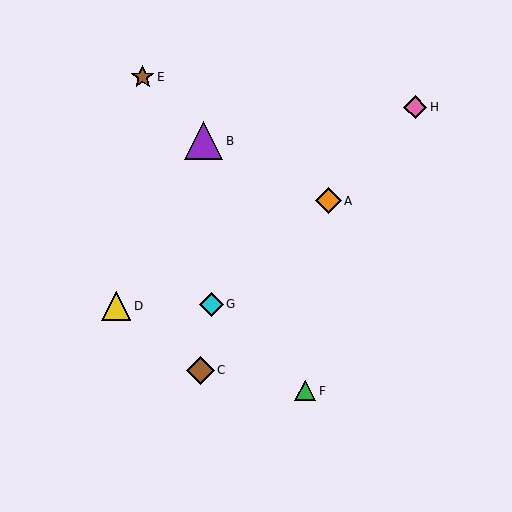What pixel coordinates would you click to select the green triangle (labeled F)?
Click at (305, 391) to select the green triangle F.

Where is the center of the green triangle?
The center of the green triangle is at (305, 391).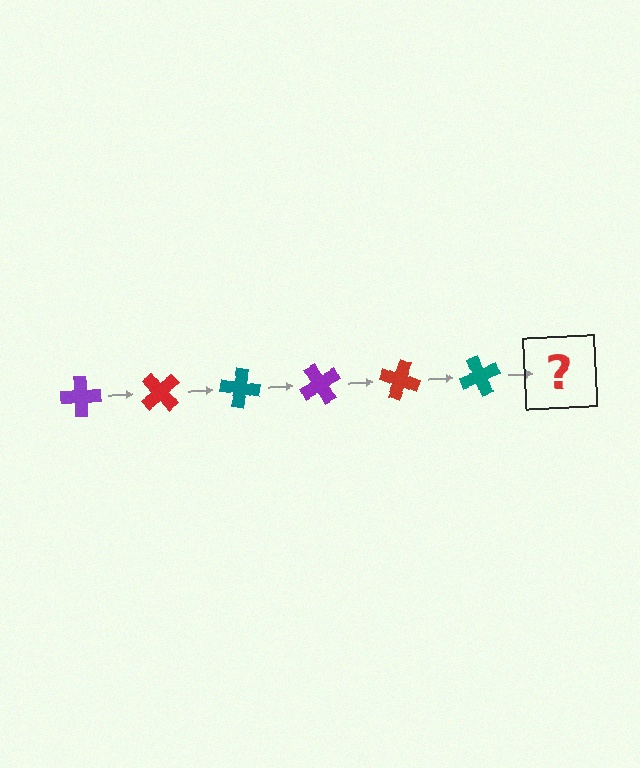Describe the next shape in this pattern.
It should be a purple cross, rotated 300 degrees from the start.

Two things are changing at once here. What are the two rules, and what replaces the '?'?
The two rules are that it rotates 50 degrees each step and the color cycles through purple, red, and teal. The '?' should be a purple cross, rotated 300 degrees from the start.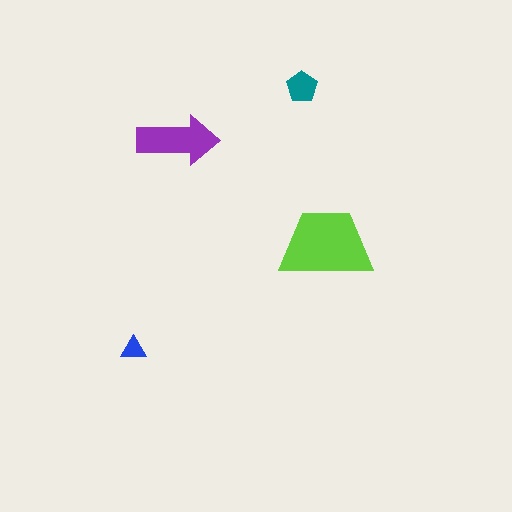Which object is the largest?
The lime trapezoid.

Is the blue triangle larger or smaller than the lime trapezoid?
Smaller.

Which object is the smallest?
The blue triangle.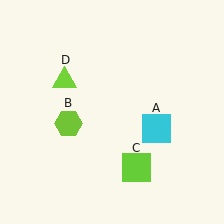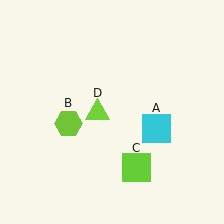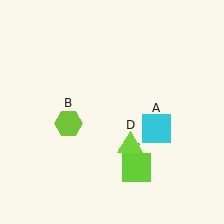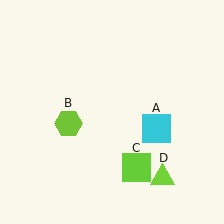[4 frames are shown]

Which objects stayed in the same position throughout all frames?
Cyan square (object A) and lime hexagon (object B) and lime square (object C) remained stationary.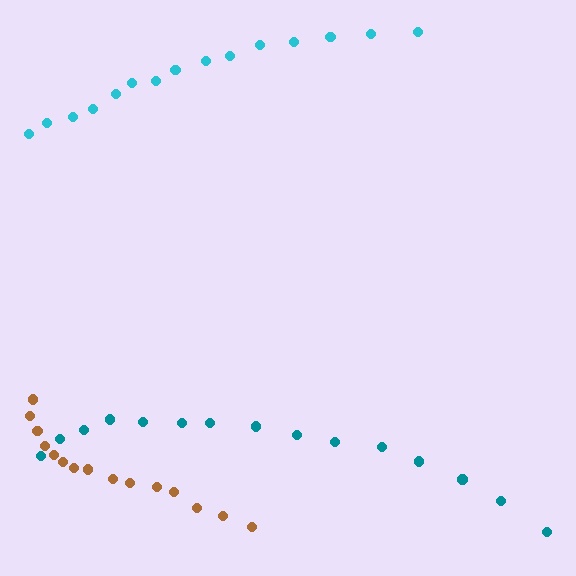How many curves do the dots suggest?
There are 3 distinct paths.